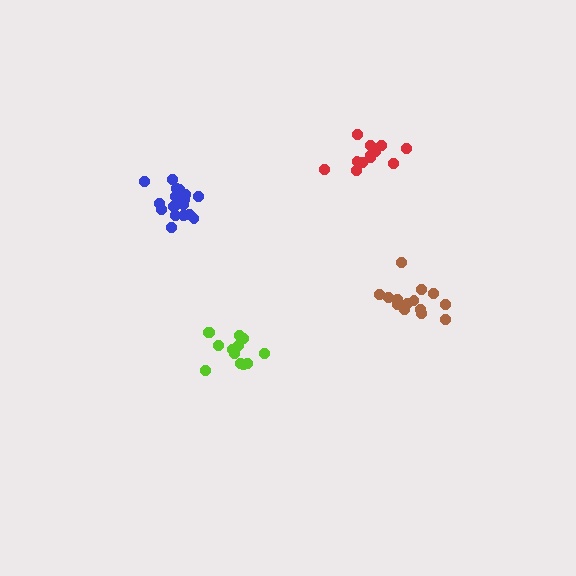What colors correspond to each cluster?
The clusters are colored: brown, lime, blue, red.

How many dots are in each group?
Group 1: 14 dots, Group 2: 13 dots, Group 3: 18 dots, Group 4: 12 dots (57 total).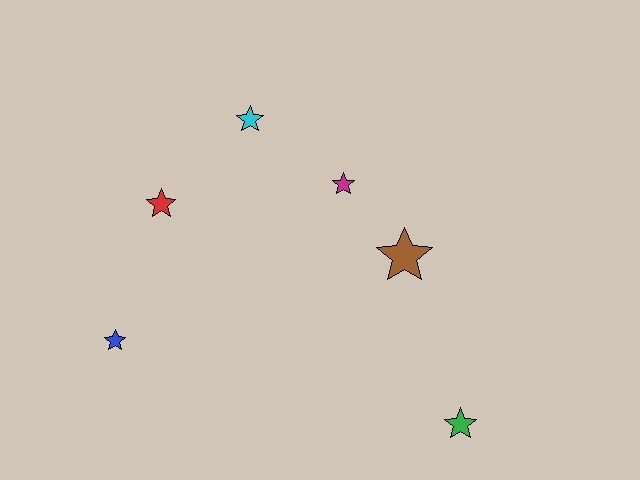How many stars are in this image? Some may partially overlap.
There are 6 stars.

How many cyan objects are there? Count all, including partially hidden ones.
There is 1 cyan object.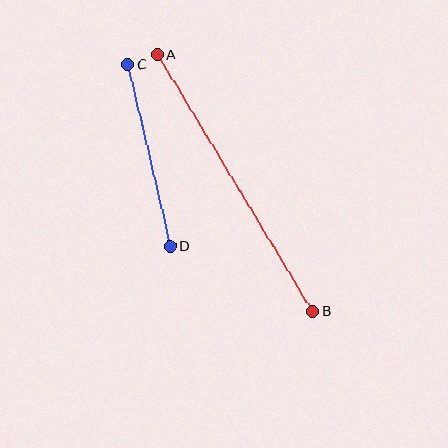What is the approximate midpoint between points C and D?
The midpoint is at approximately (149, 156) pixels.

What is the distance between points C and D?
The distance is approximately 187 pixels.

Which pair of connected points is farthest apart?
Points A and B are farthest apart.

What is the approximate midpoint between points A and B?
The midpoint is at approximately (235, 183) pixels.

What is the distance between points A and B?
The distance is approximately 300 pixels.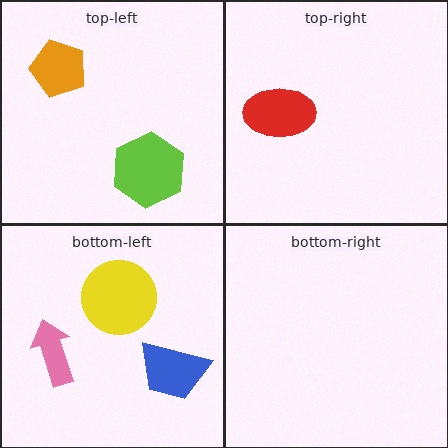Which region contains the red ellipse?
The top-right region.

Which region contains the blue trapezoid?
The bottom-left region.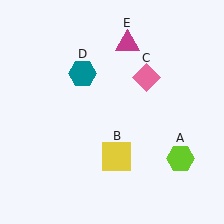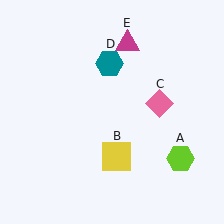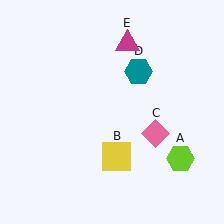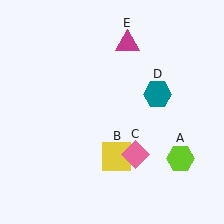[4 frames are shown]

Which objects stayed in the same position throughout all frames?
Lime hexagon (object A) and yellow square (object B) and magenta triangle (object E) remained stationary.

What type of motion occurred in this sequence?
The pink diamond (object C), teal hexagon (object D) rotated clockwise around the center of the scene.